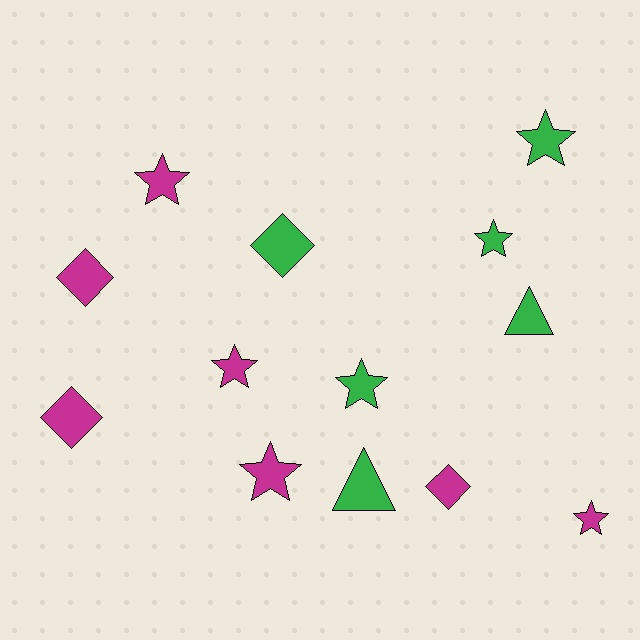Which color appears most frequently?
Magenta, with 7 objects.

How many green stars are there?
There are 3 green stars.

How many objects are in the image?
There are 13 objects.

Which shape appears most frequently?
Star, with 7 objects.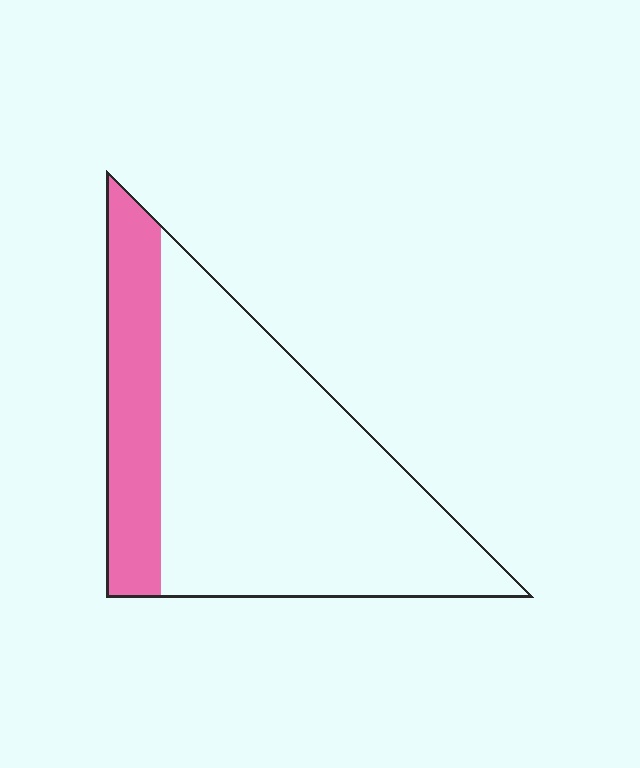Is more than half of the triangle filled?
No.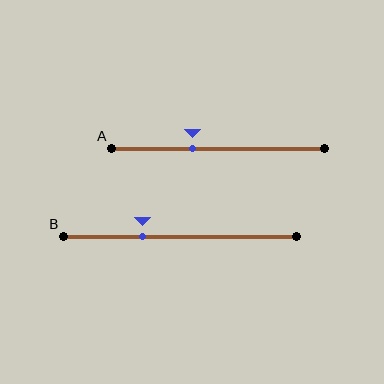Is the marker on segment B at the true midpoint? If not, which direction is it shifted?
No, the marker on segment B is shifted to the left by about 16% of the segment length.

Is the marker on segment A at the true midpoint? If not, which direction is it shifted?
No, the marker on segment A is shifted to the left by about 12% of the segment length.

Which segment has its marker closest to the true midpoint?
Segment A has its marker closest to the true midpoint.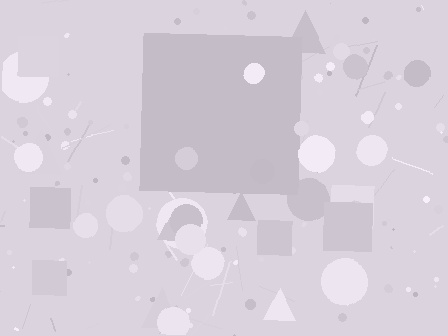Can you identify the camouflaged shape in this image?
The camouflaged shape is a square.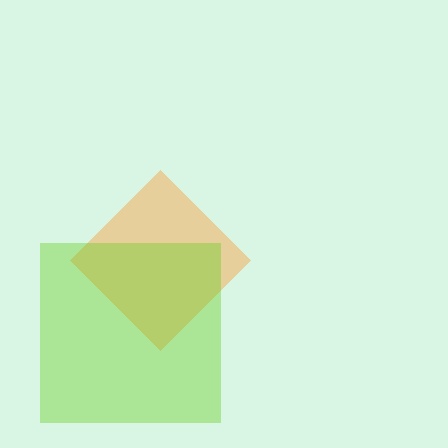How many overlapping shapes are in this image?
There are 2 overlapping shapes in the image.